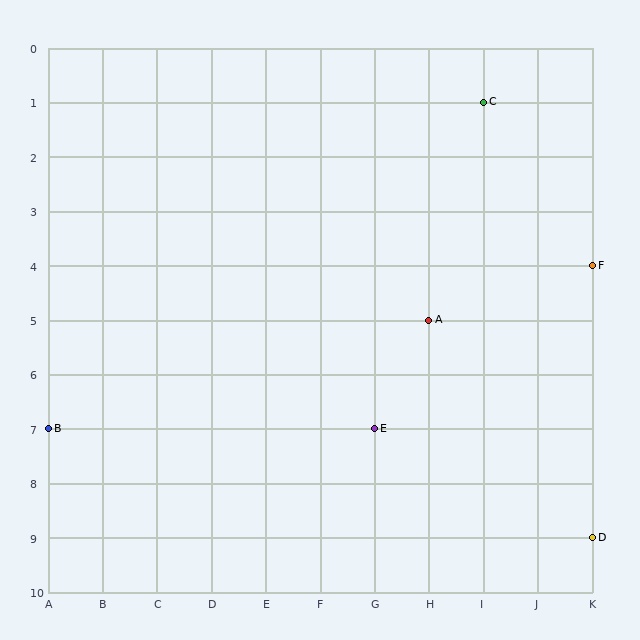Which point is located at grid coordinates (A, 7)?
Point B is at (A, 7).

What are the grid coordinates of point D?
Point D is at grid coordinates (K, 9).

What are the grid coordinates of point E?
Point E is at grid coordinates (G, 7).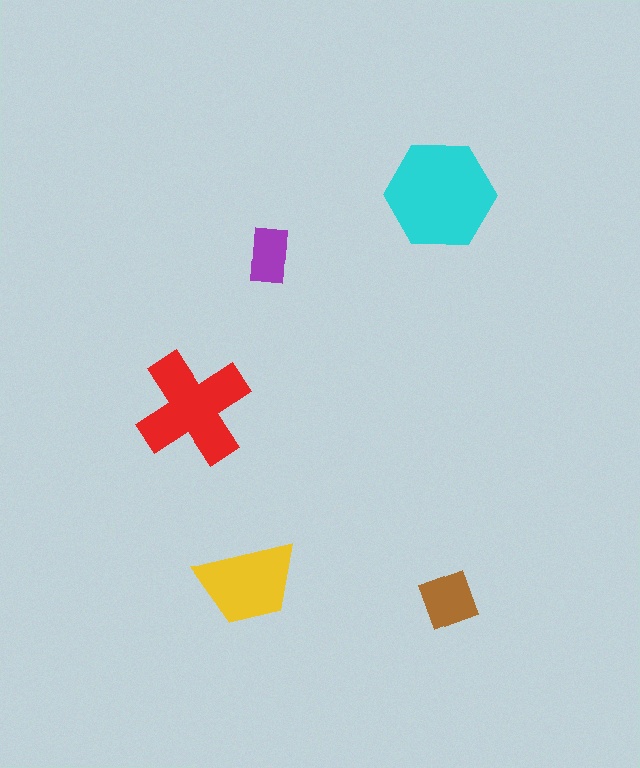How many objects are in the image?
There are 5 objects in the image.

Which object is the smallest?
The purple rectangle.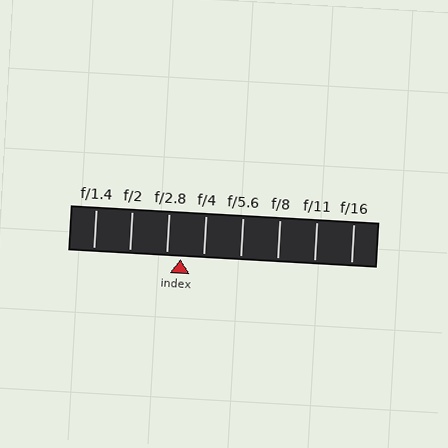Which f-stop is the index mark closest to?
The index mark is closest to f/2.8.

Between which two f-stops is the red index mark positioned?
The index mark is between f/2.8 and f/4.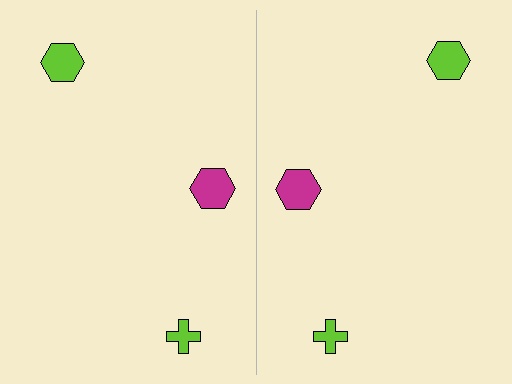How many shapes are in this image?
There are 6 shapes in this image.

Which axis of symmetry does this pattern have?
The pattern has a vertical axis of symmetry running through the center of the image.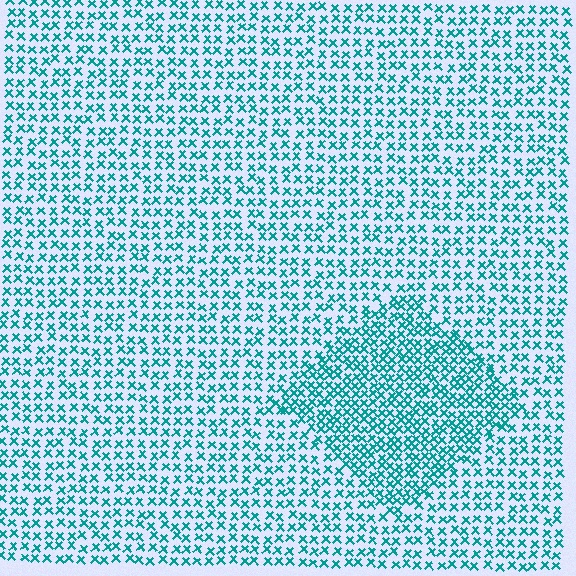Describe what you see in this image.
The image contains small teal elements arranged at two different densities. A diamond-shaped region is visible where the elements are more densely packed than the surrounding area.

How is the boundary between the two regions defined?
The boundary is defined by a change in element density (approximately 1.7x ratio). All elements are the same color, size, and shape.